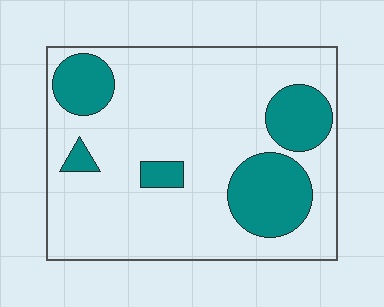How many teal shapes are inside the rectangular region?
5.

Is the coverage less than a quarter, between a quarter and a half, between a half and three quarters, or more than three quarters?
Less than a quarter.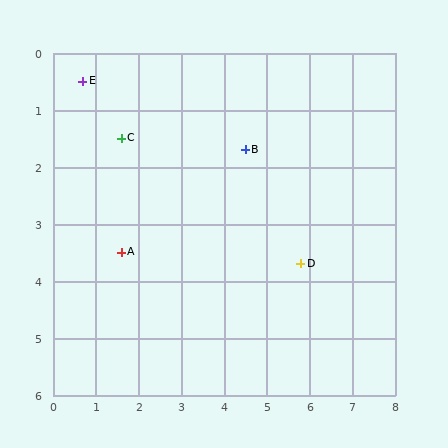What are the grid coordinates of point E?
Point E is at approximately (0.7, 0.5).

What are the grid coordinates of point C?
Point C is at approximately (1.6, 1.5).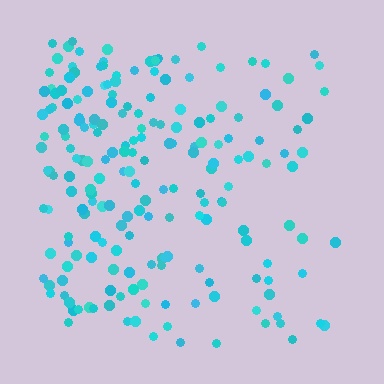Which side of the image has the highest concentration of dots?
The left.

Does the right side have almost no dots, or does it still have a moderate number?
Still a moderate number, just noticeably fewer than the left.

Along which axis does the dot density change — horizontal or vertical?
Horizontal.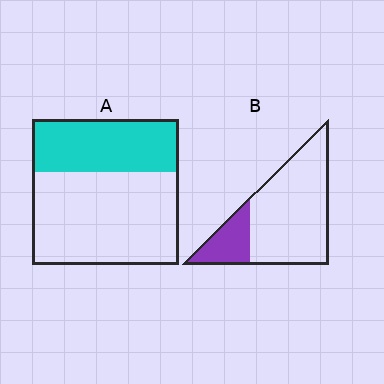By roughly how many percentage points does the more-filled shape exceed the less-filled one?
By roughly 15 percentage points (A over B).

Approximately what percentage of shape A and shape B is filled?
A is approximately 35% and B is approximately 20%.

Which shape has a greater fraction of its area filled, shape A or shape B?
Shape A.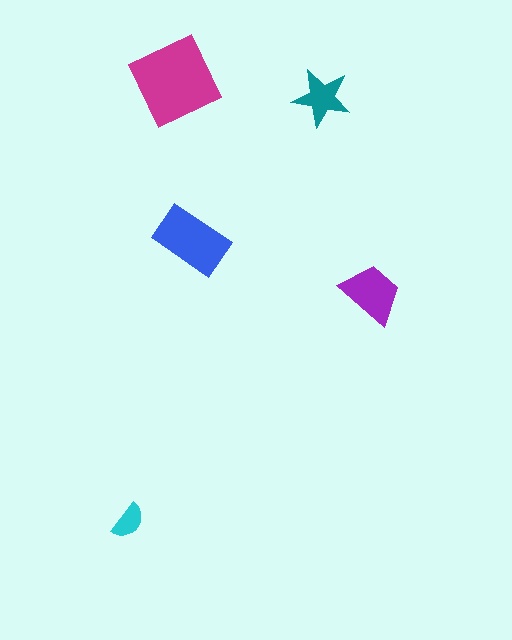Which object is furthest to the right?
The purple trapezoid is rightmost.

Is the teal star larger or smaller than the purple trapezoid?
Smaller.